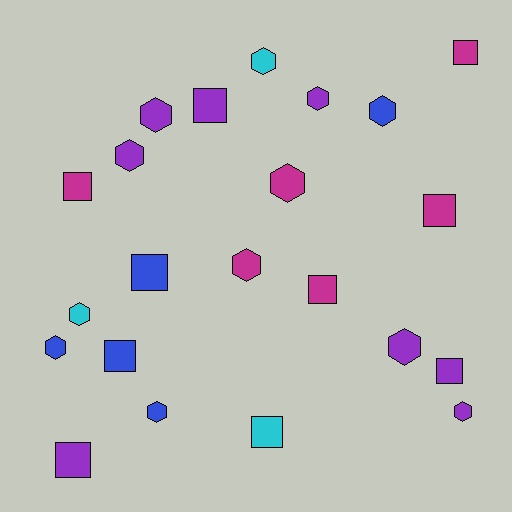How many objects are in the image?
There are 22 objects.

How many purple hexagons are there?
There are 5 purple hexagons.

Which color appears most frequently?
Purple, with 8 objects.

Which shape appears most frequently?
Hexagon, with 12 objects.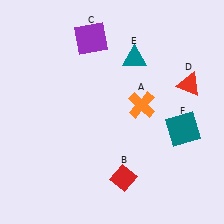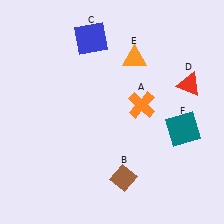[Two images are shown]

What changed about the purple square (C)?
In Image 1, C is purple. In Image 2, it changed to blue.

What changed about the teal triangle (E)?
In Image 1, E is teal. In Image 2, it changed to orange.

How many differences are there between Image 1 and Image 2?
There are 3 differences between the two images.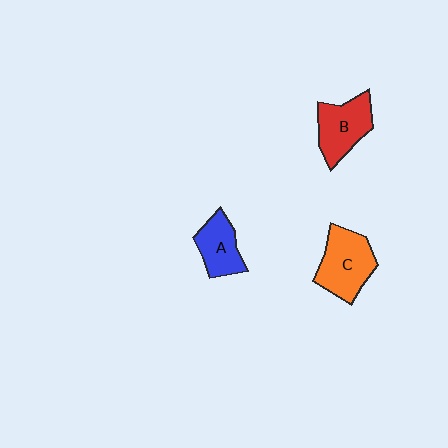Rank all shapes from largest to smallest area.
From largest to smallest: C (orange), B (red), A (blue).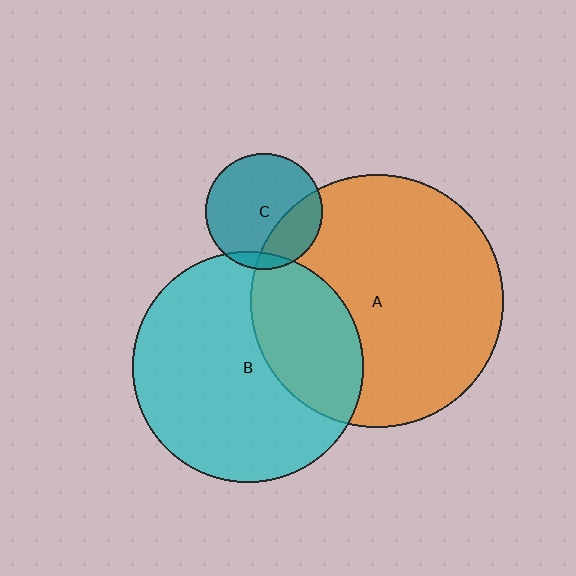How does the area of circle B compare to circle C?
Approximately 3.9 times.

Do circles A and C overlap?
Yes.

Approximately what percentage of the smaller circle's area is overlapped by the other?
Approximately 25%.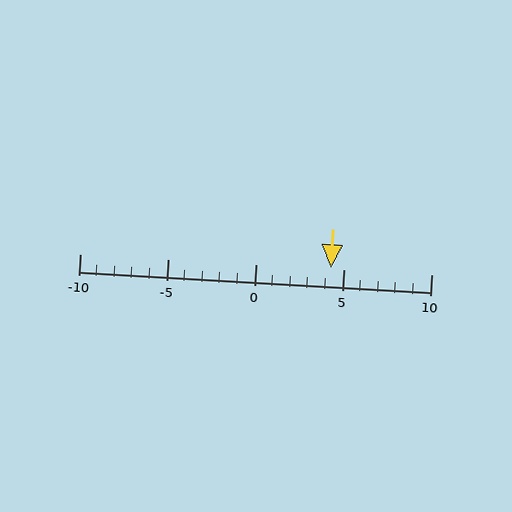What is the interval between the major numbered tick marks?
The major tick marks are spaced 5 units apart.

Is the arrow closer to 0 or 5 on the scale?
The arrow is closer to 5.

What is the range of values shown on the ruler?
The ruler shows values from -10 to 10.